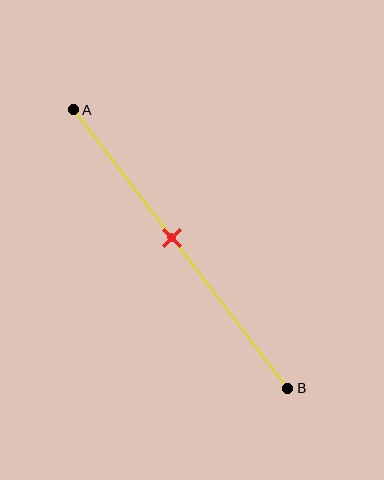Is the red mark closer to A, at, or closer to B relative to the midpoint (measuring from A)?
The red mark is closer to point A than the midpoint of segment AB.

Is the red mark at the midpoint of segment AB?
No, the mark is at about 45% from A, not at the 50% midpoint.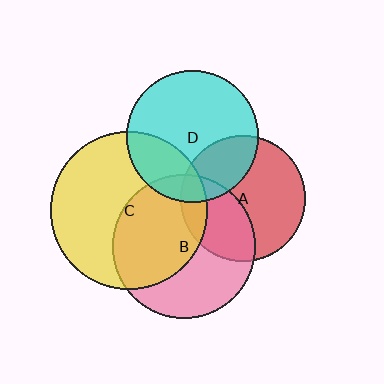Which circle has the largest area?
Circle C (yellow).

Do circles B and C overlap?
Yes.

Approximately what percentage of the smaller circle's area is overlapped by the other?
Approximately 50%.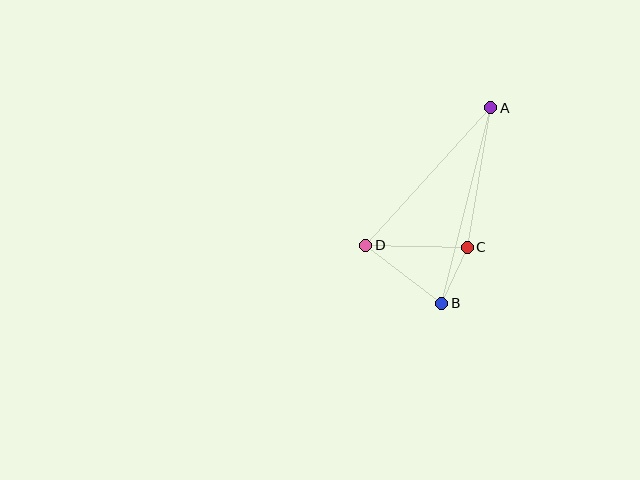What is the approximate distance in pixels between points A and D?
The distance between A and D is approximately 186 pixels.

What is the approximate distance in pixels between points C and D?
The distance between C and D is approximately 101 pixels.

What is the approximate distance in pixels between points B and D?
The distance between B and D is approximately 95 pixels.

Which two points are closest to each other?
Points B and C are closest to each other.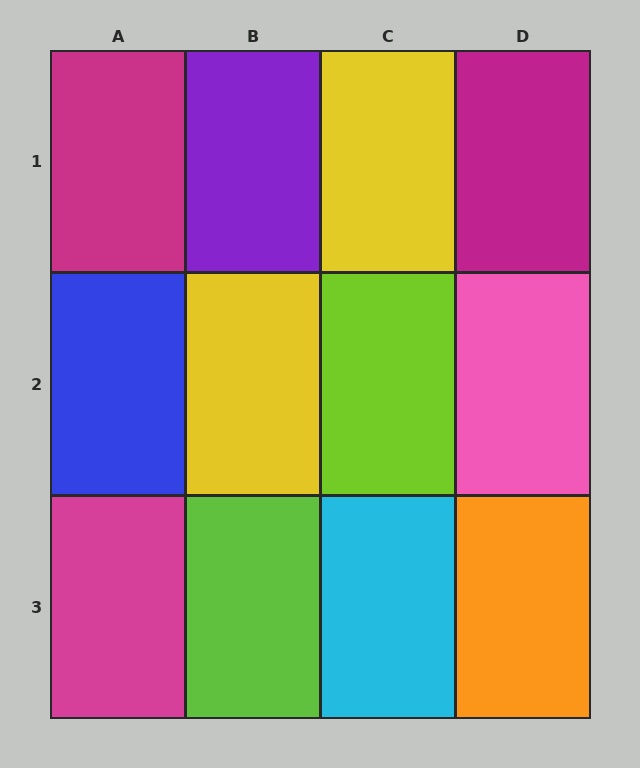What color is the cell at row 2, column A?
Blue.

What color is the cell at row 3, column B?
Lime.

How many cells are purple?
1 cell is purple.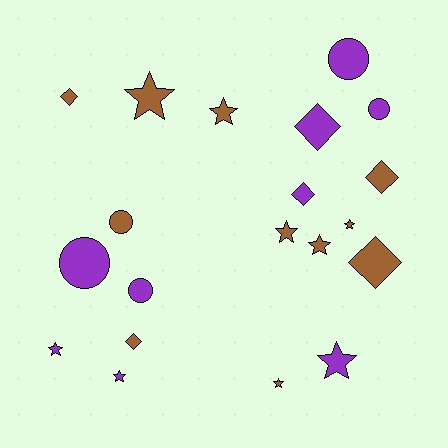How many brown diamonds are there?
There are 4 brown diamonds.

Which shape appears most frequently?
Star, with 9 objects.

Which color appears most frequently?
Brown, with 11 objects.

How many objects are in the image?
There are 20 objects.